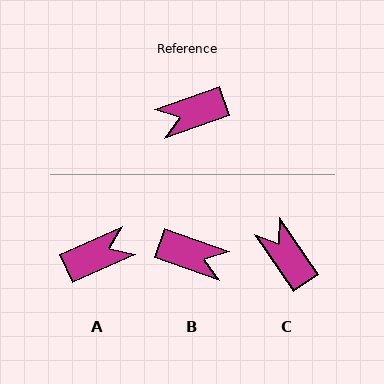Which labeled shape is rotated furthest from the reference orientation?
A, about 176 degrees away.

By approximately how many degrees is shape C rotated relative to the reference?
Approximately 75 degrees clockwise.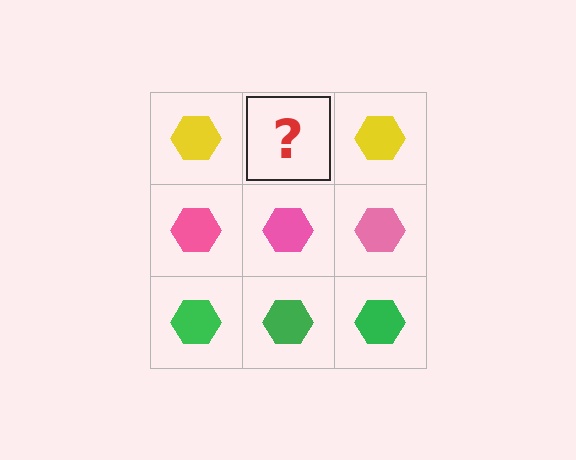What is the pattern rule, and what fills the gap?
The rule is that each row has a consistent color. The gap should be filled with a yellow hexagon.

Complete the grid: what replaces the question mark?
The question mark should be replaced with a yellow hexagon.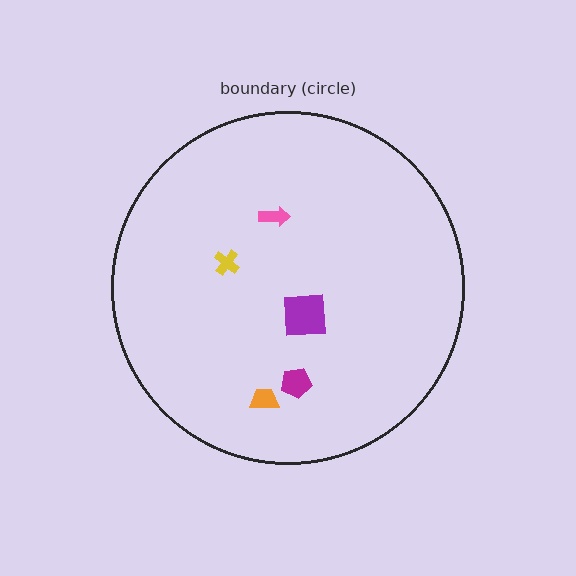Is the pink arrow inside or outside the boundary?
Inside.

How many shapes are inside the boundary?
5 inside, 0 outside.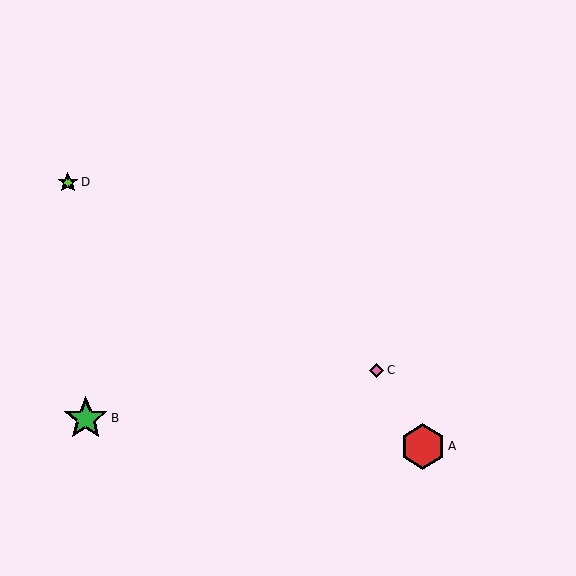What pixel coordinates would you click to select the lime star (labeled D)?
Click at (68, 182) to select the lime star D.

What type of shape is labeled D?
Shape D is a lime star.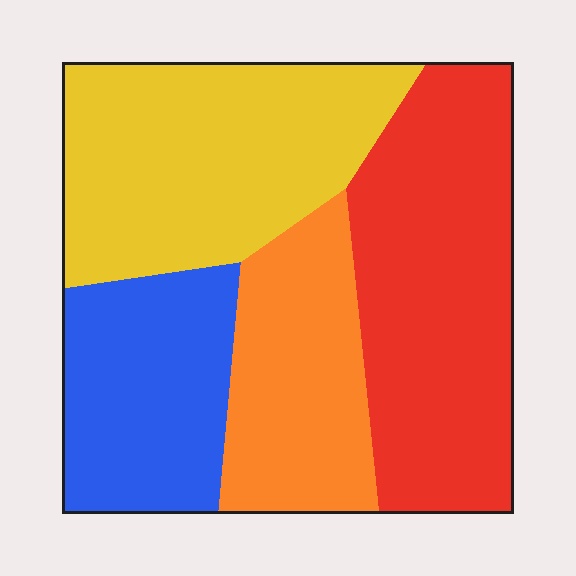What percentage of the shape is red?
Red covers roughly 30% of the shape.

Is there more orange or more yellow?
Yellow.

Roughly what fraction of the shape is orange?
Orange covers 19% of the shape.